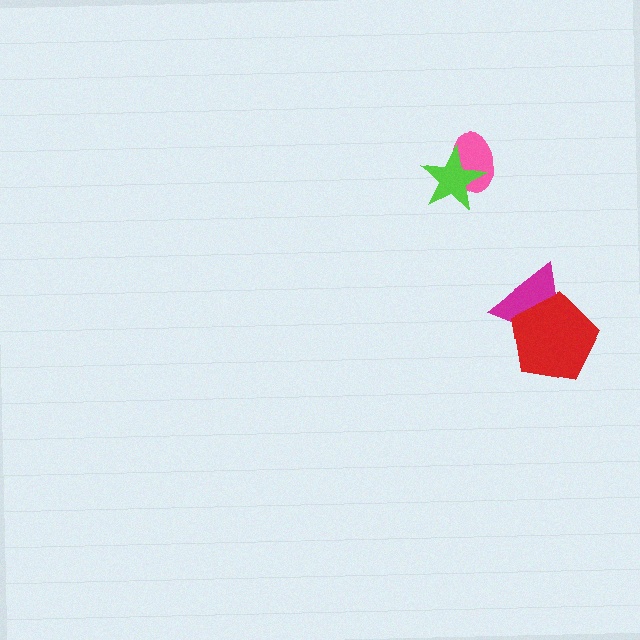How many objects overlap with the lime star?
1 object overlaps with the lime star.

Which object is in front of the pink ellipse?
The lime star is in front of the pink ellipse.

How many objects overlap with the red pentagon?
1 object overlaps with the red pentagon.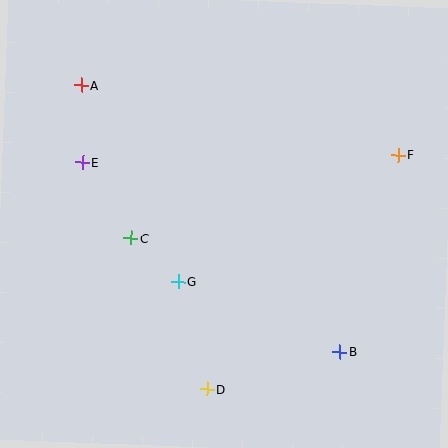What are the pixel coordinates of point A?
Point A is at (81, 85).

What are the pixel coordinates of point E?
Point E is at (83, 163).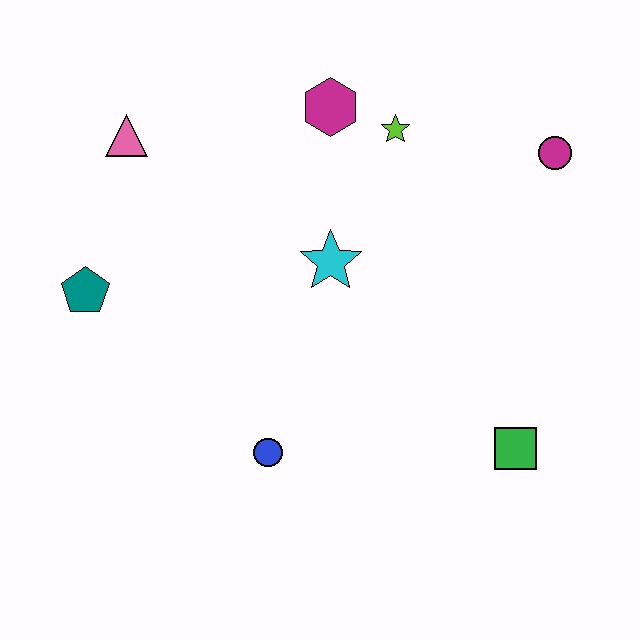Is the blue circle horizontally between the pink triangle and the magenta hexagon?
Yes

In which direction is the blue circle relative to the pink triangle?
The blue circle is below the pink triangle.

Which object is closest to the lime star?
The magenta hexagon is closest to the lime star.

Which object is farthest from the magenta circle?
The teal pentagon is farthest from the magenta circle.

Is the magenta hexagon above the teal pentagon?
Yes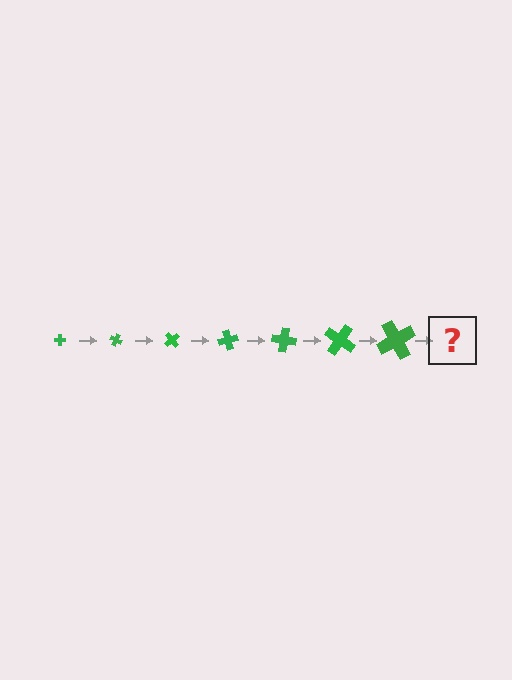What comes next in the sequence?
The next element should be a cross, larger than the previous one and rotated 175 degrees from the start.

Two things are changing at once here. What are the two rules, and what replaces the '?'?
The two rules are that the cross grows larger each step and it rotates 25 degrees each step. The '?' should be a cross, larger than the previous one and rotated 175 degrees from the start.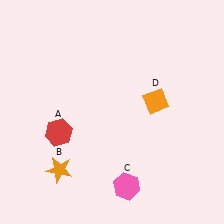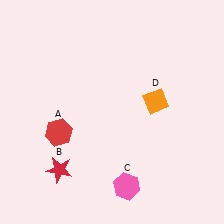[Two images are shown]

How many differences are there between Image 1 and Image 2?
There is 1 difference between the two images.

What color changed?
The star (B) changed from orange in Image 1 to red in Image 2.